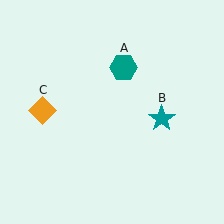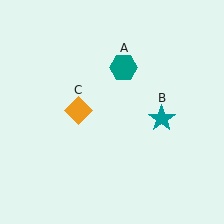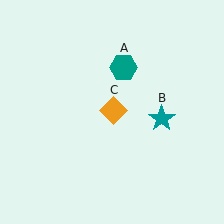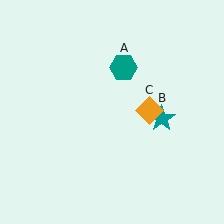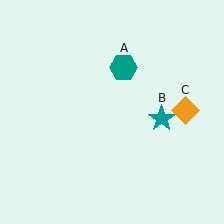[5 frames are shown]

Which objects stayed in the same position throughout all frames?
Teal hexagon (object A) and teal star (object B) remained stationary.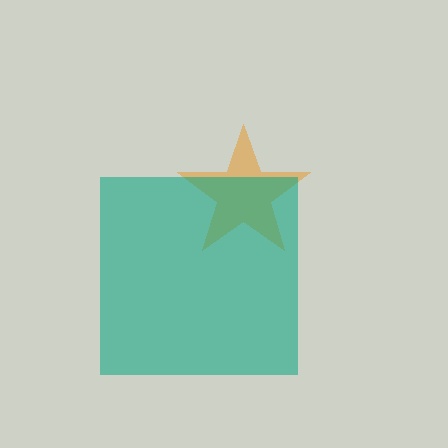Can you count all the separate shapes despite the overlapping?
Yes, there are 2 separate shapes.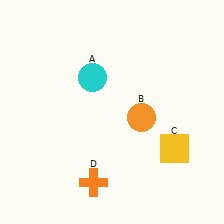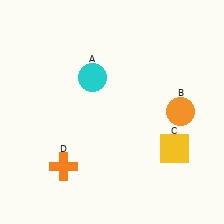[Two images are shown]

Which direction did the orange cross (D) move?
The orange cross (D) moved left.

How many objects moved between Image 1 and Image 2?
2 objects moved between the two images.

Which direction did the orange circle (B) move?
The orange circle (B) moved right.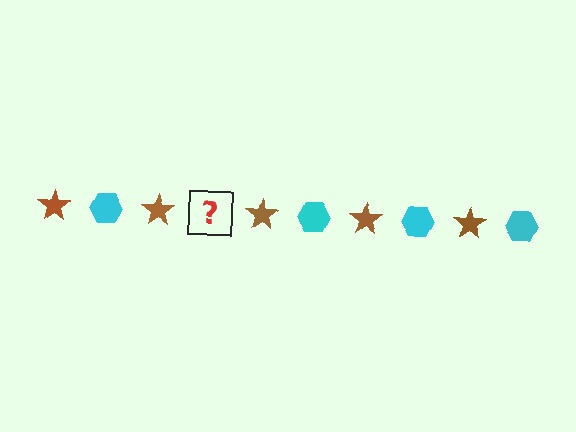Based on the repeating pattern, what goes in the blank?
The blank should be a cyan hexagon.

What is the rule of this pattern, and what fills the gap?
The rule is that the pattern alternates between brown star and cyan hexagon. The gap should be filled with a cyan hexagon.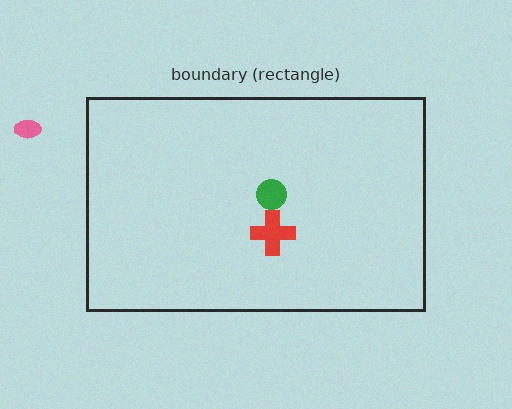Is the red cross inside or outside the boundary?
Inside.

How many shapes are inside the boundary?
2 inside, 1 outside.